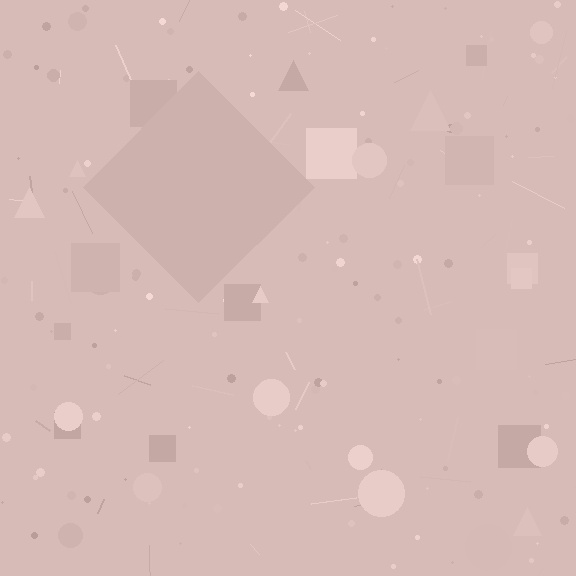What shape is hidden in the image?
A diamond is hidden in the image.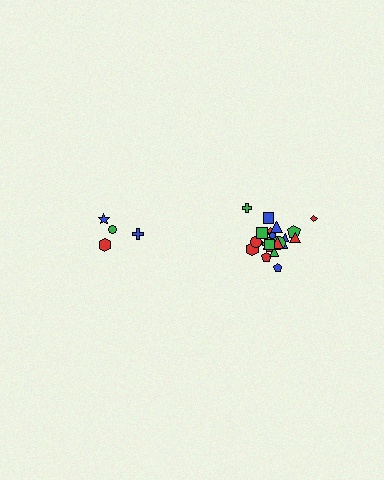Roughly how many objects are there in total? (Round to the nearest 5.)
Roughly 30 objects in total.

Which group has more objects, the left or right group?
The right group.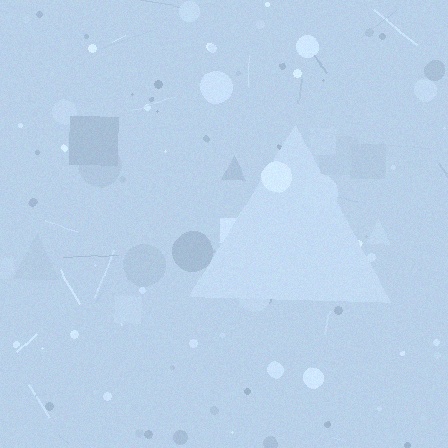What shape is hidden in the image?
A triangle is hidden in the image.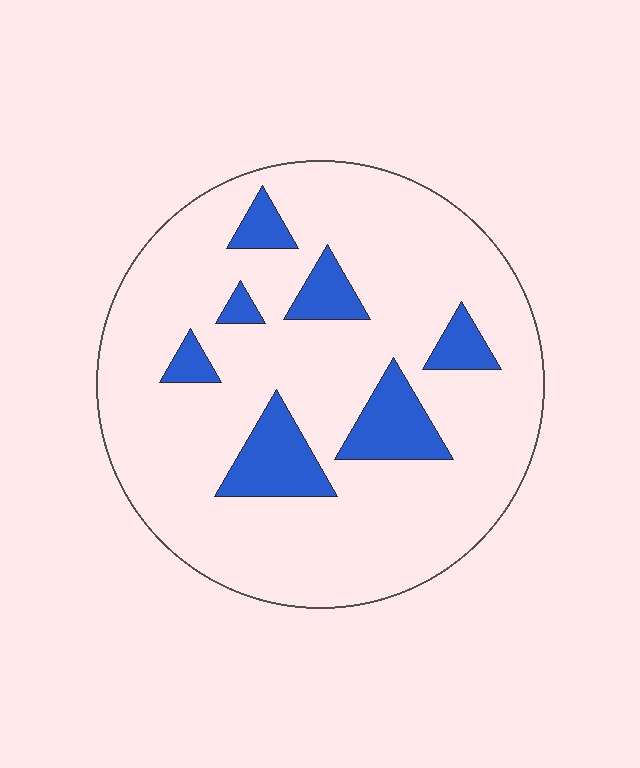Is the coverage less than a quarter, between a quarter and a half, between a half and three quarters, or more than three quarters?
Less than a quarter.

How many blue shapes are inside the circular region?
7.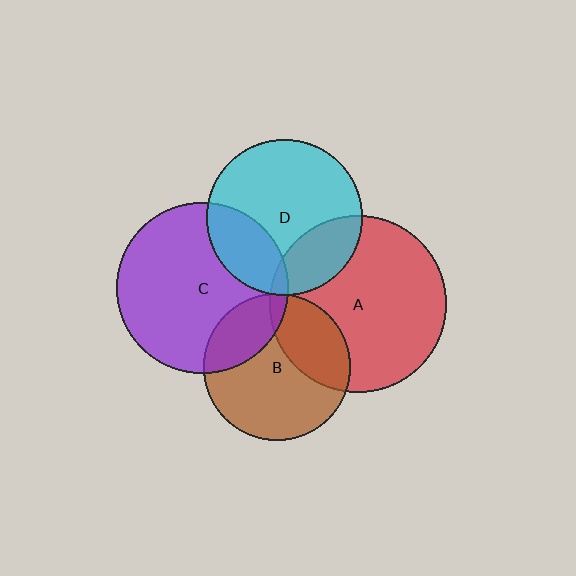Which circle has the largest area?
Circle A (red).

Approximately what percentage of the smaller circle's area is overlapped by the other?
Approximately 30%.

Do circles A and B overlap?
Yes.